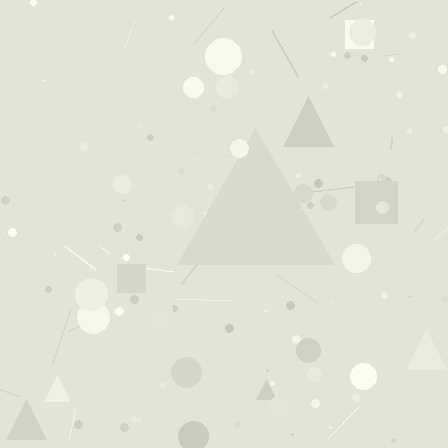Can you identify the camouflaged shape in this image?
The camouflaged shape is a triangle.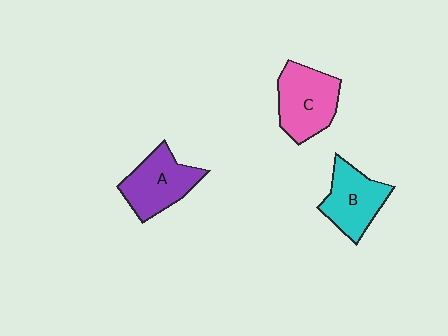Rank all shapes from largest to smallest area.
From largest to smallest: C (pink), A (purple), B (cyan).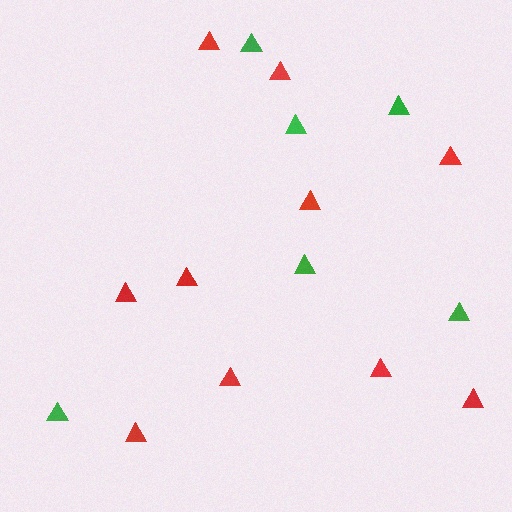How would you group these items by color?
There are 2 groups: one group of red triangles (10) and one group of green triangles (6).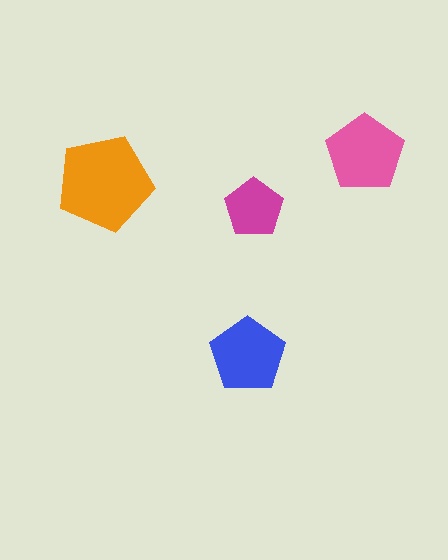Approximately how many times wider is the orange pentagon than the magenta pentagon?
About 1.5 times wider.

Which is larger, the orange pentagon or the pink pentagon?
The orange one.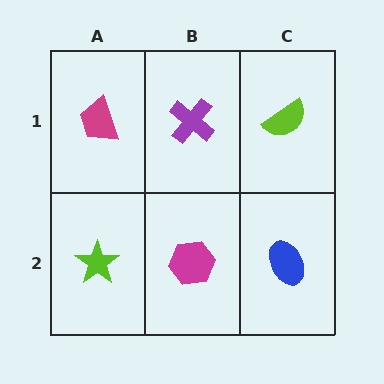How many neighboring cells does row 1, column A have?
2.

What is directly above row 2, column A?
A magenta trapezoid.